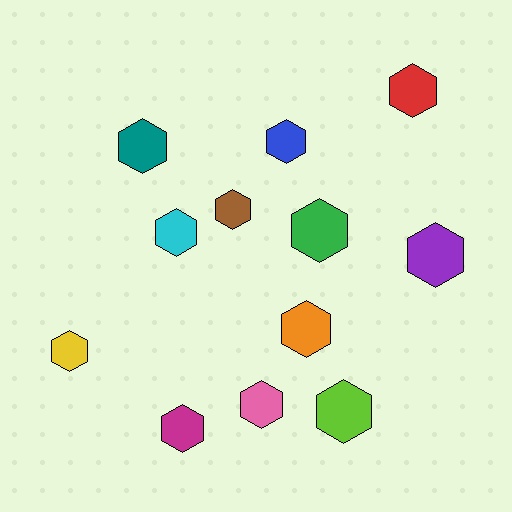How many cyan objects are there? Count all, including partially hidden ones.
There is 1 cyan object.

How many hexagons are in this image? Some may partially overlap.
There are 12 hexagons.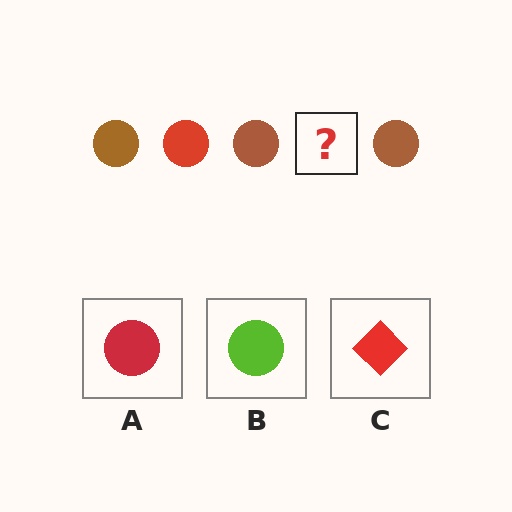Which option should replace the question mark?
Option A.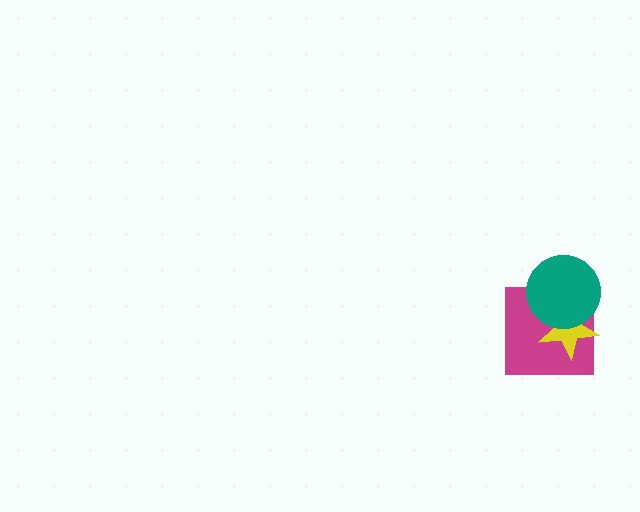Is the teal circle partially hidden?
No, no other shape covers it.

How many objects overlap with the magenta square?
2 objects overlap with the magenta square.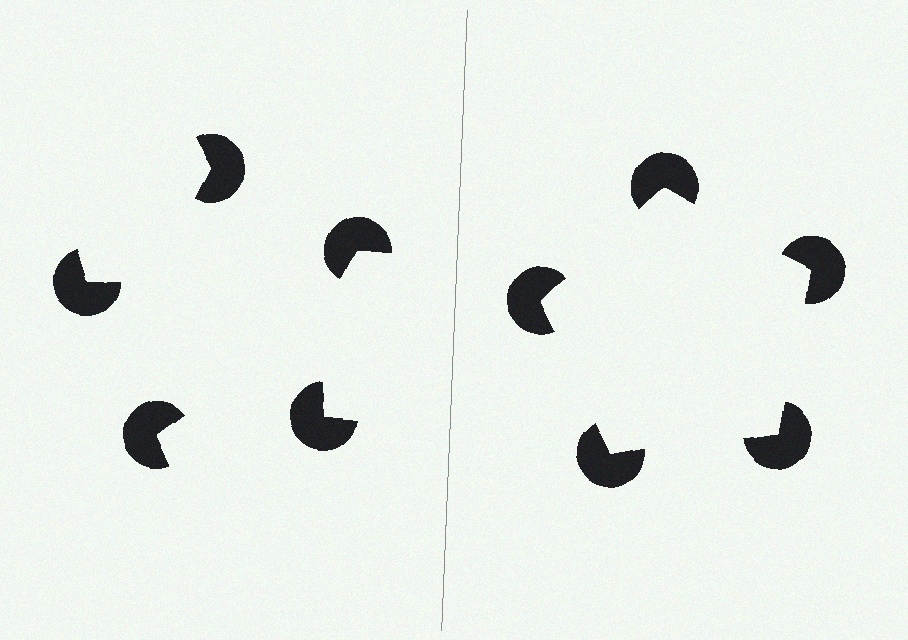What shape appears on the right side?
An illusory pentagon.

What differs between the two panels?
The pac-man discs are positioned identically on both sides; only the wedge orientations differ. On the right they align to a pentagon; on the left they are misaligned.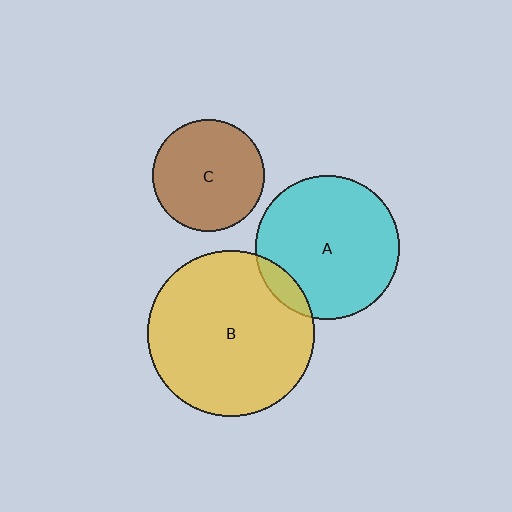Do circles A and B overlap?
Yes.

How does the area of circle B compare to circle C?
Approximately 2.2 times.